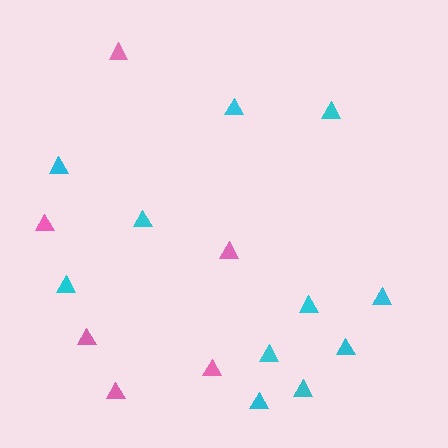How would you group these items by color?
There are 2 groups: one group of pink triangles (6) and one group of cyan triangles (11).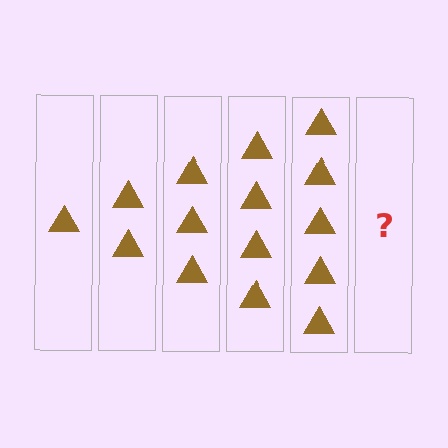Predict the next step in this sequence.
The next step is 6 triangles.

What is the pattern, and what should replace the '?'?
The pattern is that each step adds one more triangle. The '?' should be 6 triangles.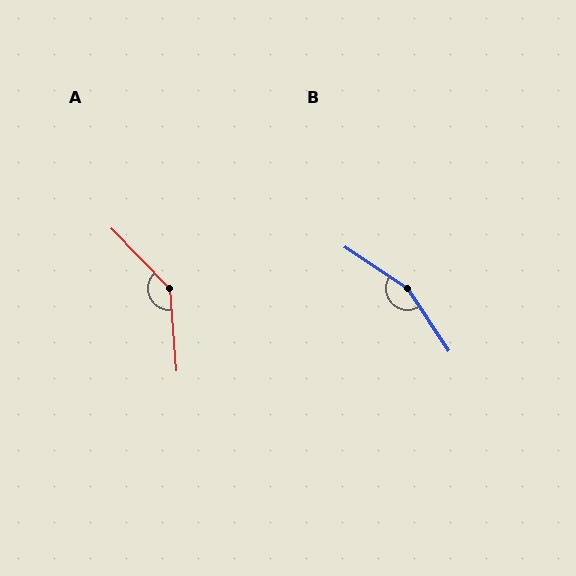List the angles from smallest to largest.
A (141°), B (157°).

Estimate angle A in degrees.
Approximately 141 degrees.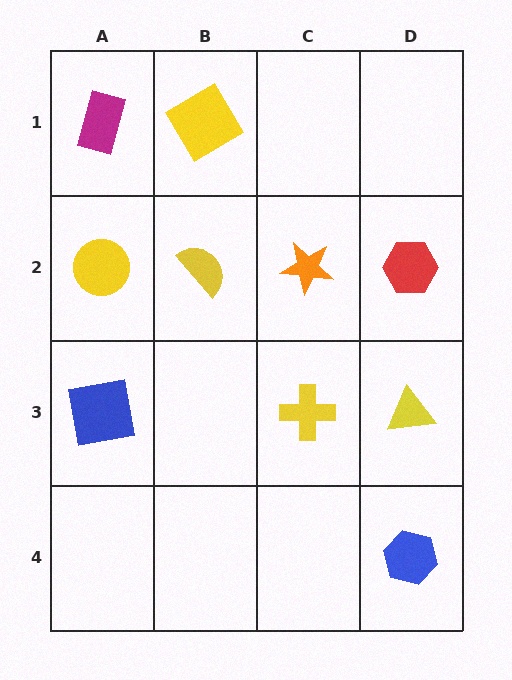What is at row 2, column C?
An orange star.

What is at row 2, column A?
A yellow circle.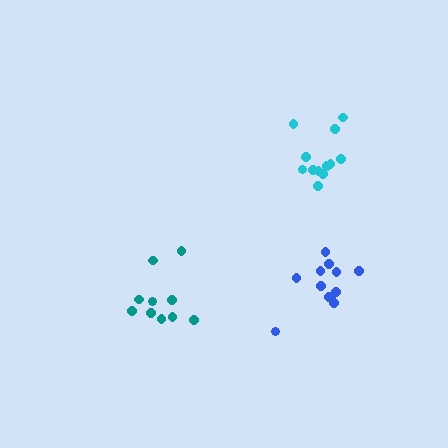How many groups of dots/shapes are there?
There are 3 groups.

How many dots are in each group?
Group 1: 12 dots, Group 2: 10 dots, Group 3: 12 dots (34 total).